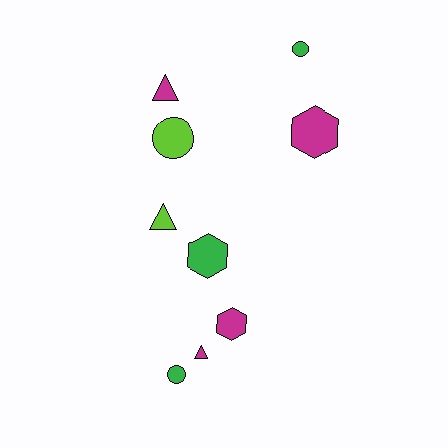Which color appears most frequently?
Magenta, with 4 objects.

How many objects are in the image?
There are 9 objects.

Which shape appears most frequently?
Circle, with 3 objects.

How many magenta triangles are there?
There are 2 magenta triangles.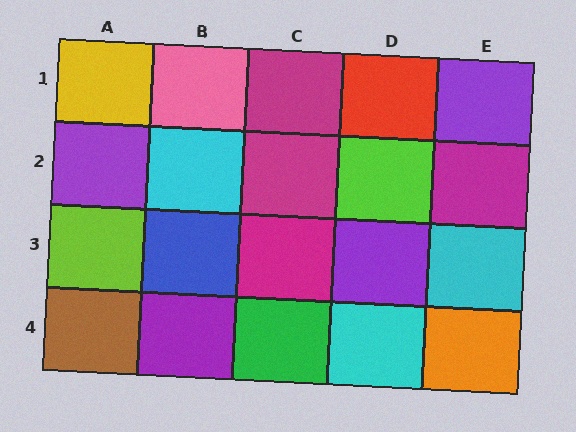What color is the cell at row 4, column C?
Green.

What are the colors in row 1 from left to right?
Yellow, pink, magenta, red, purple.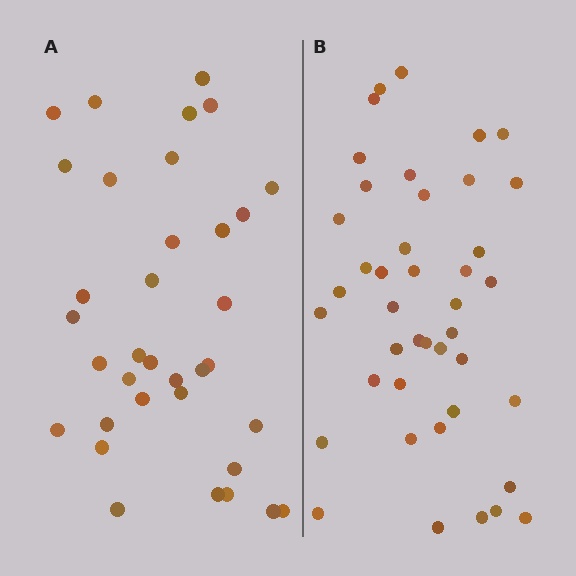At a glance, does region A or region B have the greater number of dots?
Region B (the right region) has more dots.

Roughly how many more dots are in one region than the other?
Region B has roughly 8 or so more dots than region A.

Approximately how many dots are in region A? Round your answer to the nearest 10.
About 40 dots. (The exact count is 35, which rounds to 40.)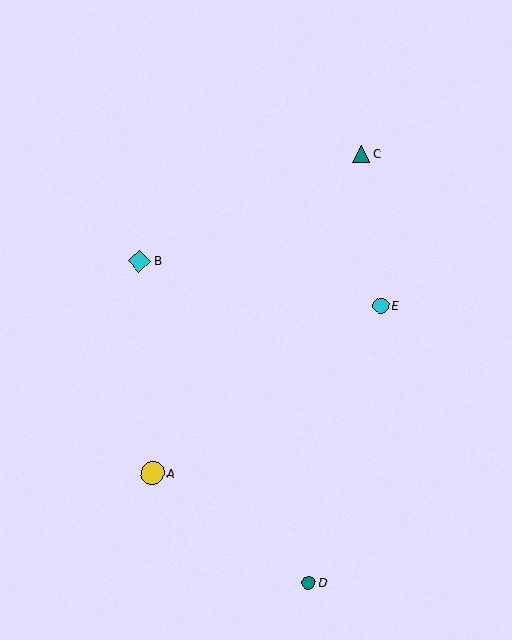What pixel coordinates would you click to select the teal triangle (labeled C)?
Click at (361, 154) to select the teal triangle C.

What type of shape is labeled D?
Shape D is a teal circle.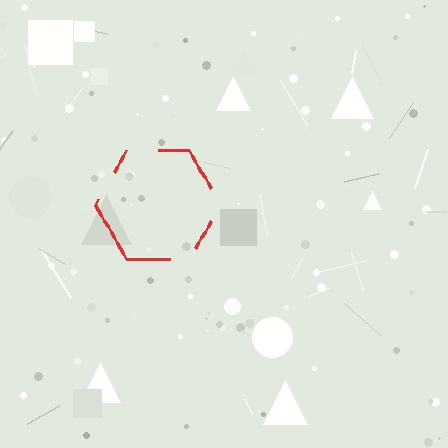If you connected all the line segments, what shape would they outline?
They would outline a hexagon.